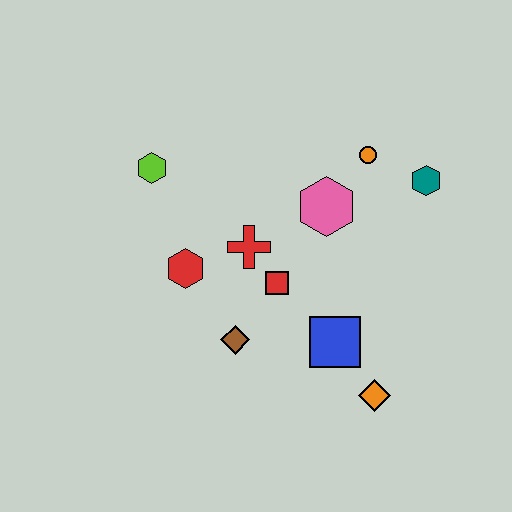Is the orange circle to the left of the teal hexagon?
Yes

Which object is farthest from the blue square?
The lime hexagon is farthest from the blue square.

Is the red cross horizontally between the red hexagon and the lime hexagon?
No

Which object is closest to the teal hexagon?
The orange circle is closest to the teal hexagon.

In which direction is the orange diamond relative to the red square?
The orange diamond is below the red square.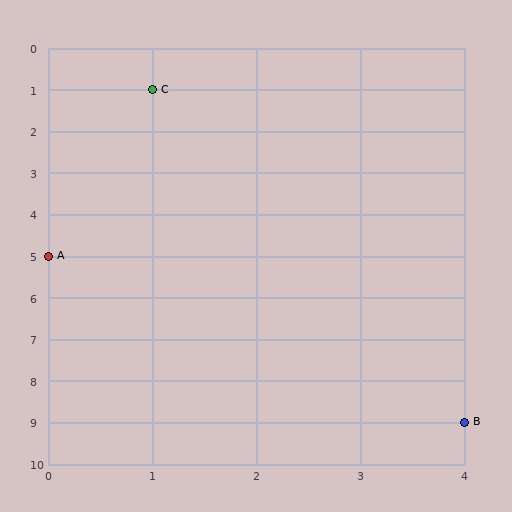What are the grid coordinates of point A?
Point A is at grid coordinates (0, 5).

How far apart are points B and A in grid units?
Points B and A are 4 columns and 4 rows apart (about 5.7 grid units diagonally).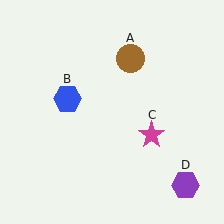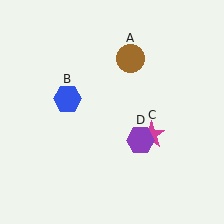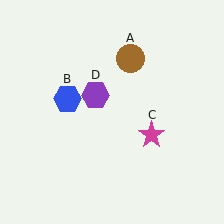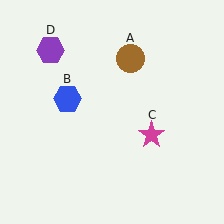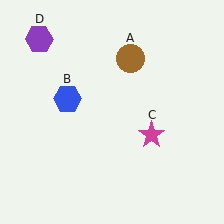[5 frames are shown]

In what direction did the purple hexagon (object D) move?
The purple hexagon (object D) moved up and to the left.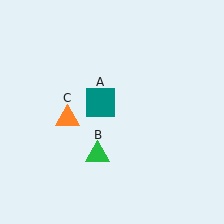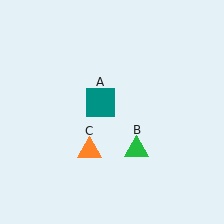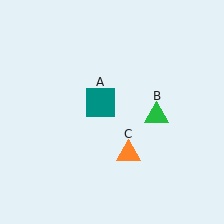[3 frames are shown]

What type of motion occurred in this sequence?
The green triangle (object B), orange triangle (object C) rotated counterclockwise around the center of the scene.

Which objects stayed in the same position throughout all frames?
Teal square (object A) remained stationary.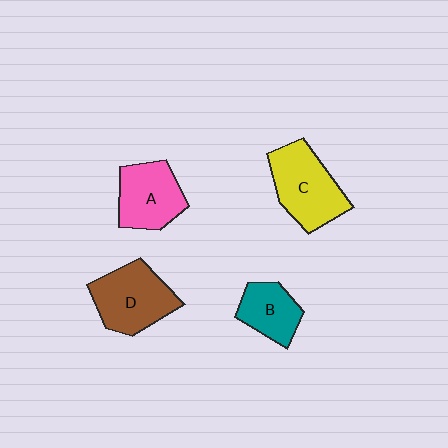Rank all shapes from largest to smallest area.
From largest to smallest: C (yellow), D (brown), A (pink), B (teal).